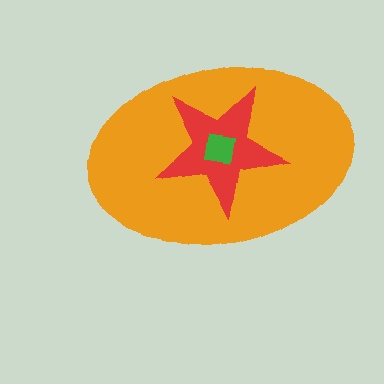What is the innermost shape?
The green square.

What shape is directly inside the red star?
The green square.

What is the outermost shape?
The orange ellipse.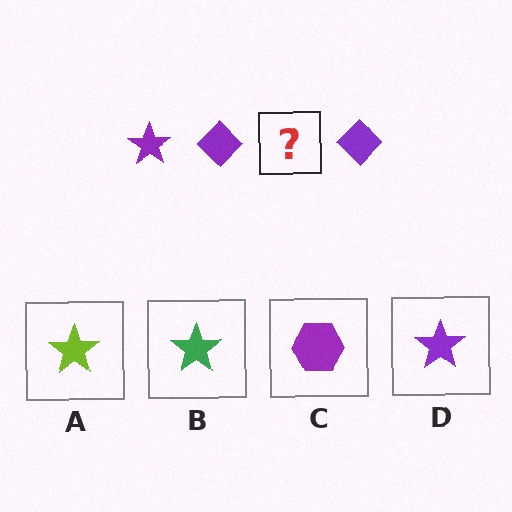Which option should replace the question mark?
Option D.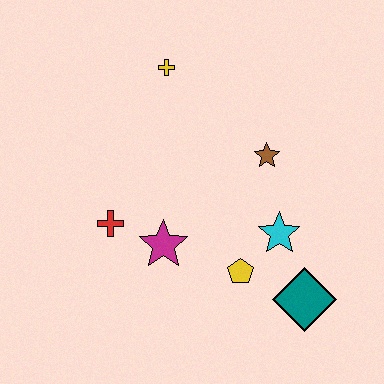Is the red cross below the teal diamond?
No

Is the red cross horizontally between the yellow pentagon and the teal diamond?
No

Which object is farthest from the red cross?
The teal diamond is farthest from the red cross.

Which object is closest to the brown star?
The cyan star is closest to the brown star.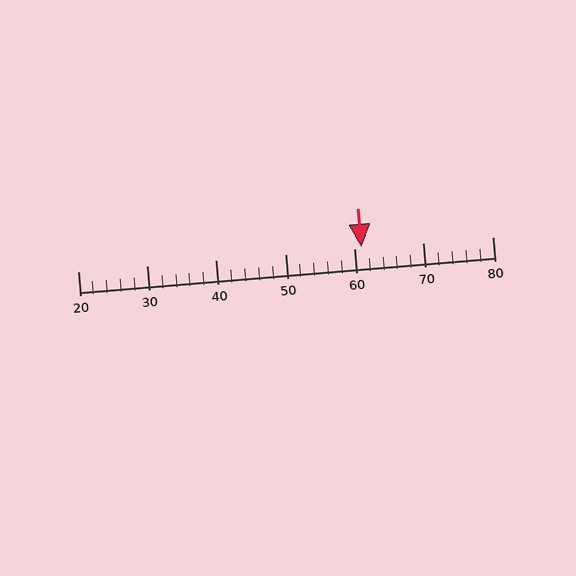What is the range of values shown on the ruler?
The ruler shows values from 20 to 80.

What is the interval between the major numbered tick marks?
The major tick marks are spaced 10 units apart.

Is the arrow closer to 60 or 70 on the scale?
The arrow is closer to 60.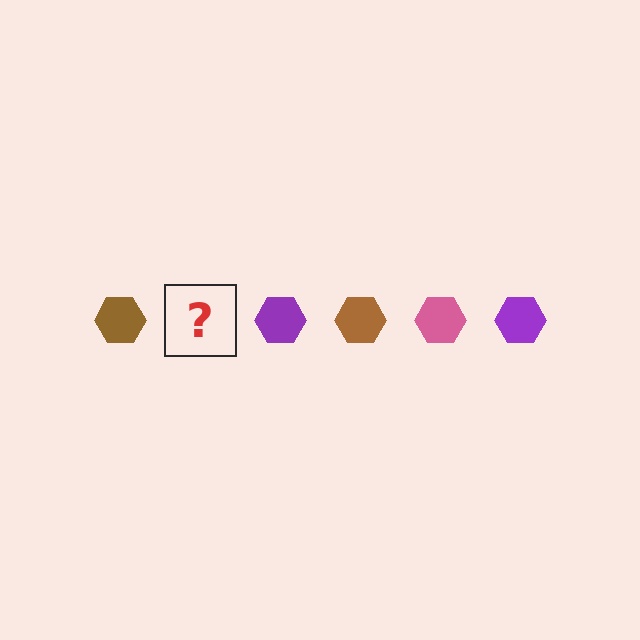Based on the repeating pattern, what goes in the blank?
The blank should be a pink hexagon.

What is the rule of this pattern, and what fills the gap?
The rule is that the pattern cycles through brown, pink, purple hexagons. The gap should be filled with a pink hexagon.